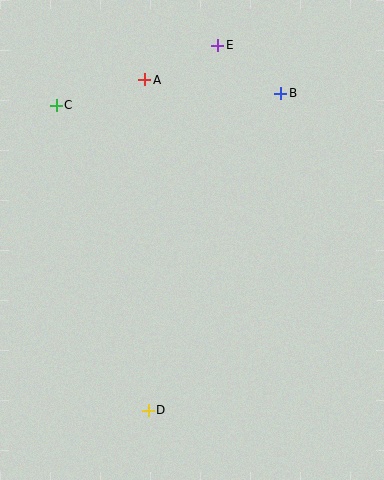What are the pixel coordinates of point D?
Point D is at (148, 410).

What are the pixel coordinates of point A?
Point A is at (145, 80).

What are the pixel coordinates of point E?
Point E is at (218, 45).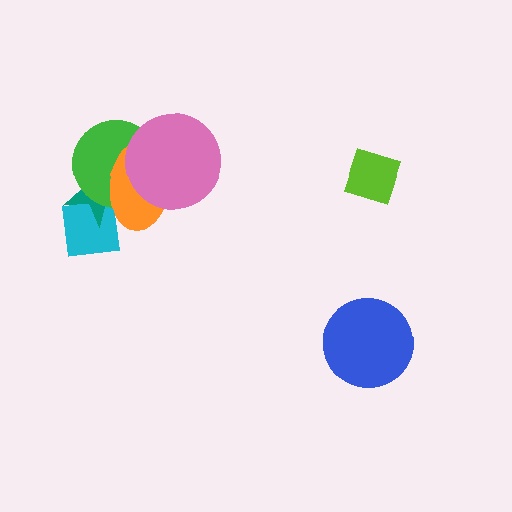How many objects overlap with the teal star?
3 objects overlap with the teal star.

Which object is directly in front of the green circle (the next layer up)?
The orange ellipse is directly in front of the green circle.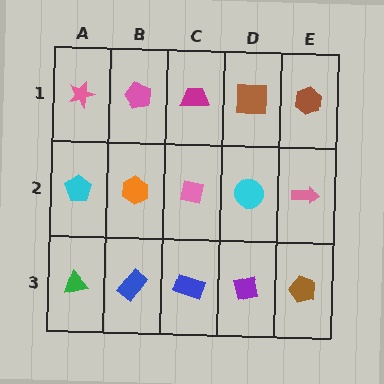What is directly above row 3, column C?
A pink square.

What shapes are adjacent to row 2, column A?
A pink star (row 1, column A), a green triangle (row 3, column A), an orange hexagon (row 2, column B).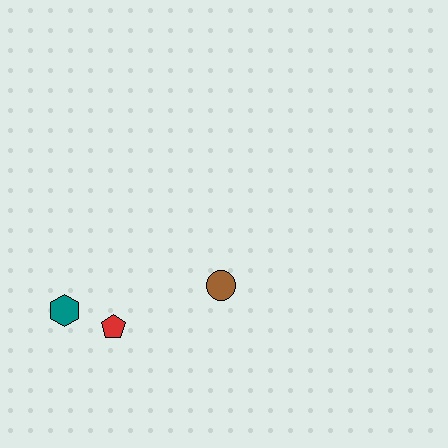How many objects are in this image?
There are 3 objects.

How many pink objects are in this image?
There are no pink objects.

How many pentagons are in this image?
There is 1 pentagon.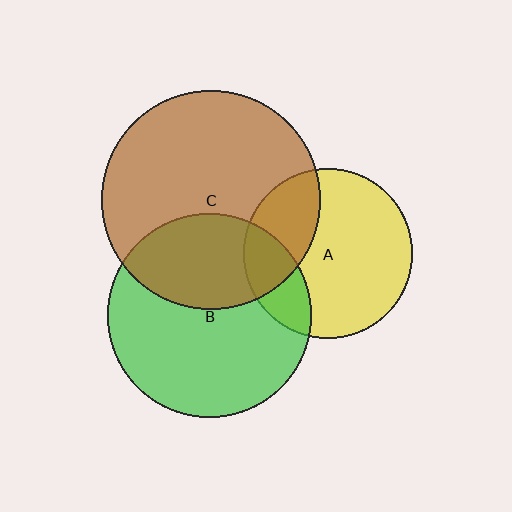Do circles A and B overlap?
Yes.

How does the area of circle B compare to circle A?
Approximately 1.5 times.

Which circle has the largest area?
Circle C (brown).